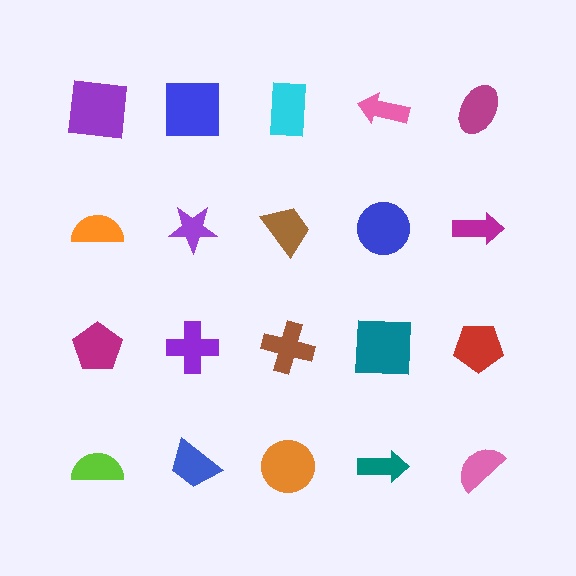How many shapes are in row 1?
5 shapes.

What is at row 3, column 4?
A teal square.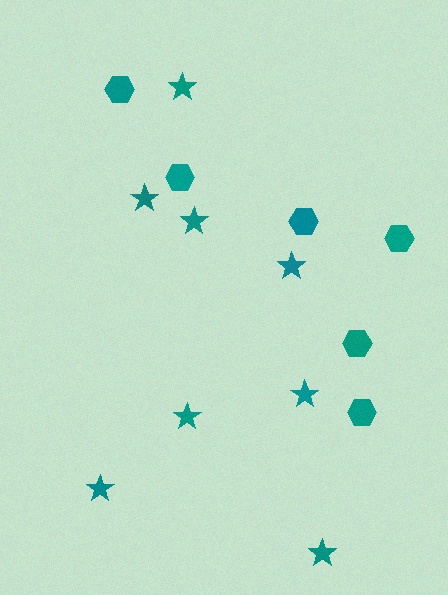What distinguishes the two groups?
There are 2 groups: one group of hexagons (6) and one group of stars (8).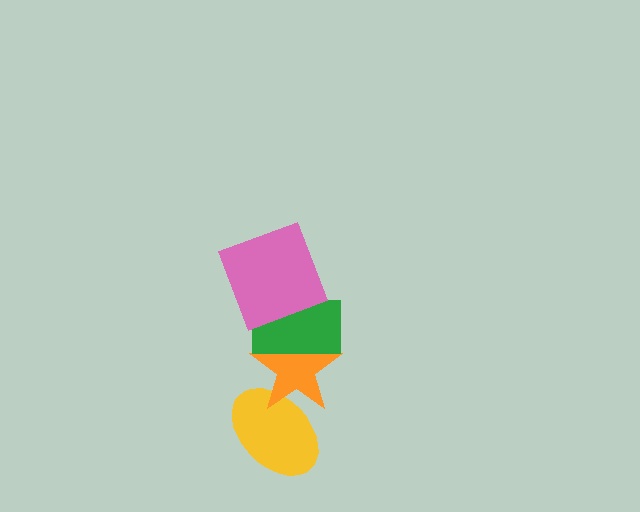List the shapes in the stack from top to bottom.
From top to bottom: the pink square, the green rectangle, the orange star, the yellow ellipse.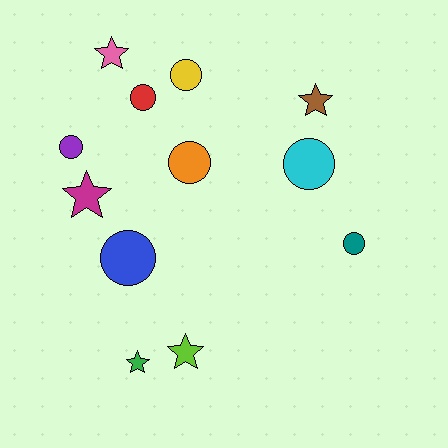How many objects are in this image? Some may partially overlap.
There are 12 objects.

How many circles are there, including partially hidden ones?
There are 7 circles.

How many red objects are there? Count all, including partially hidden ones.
There is 1 red object.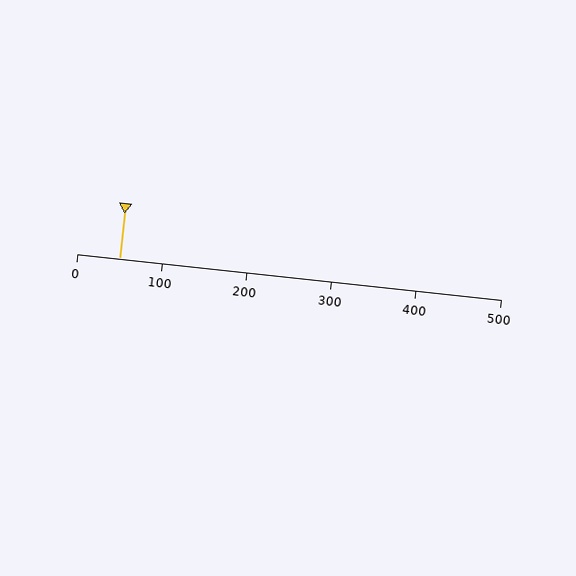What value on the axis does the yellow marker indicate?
The marker indicates approximately 50.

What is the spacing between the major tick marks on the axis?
The major ticks are spaced 100 apart.